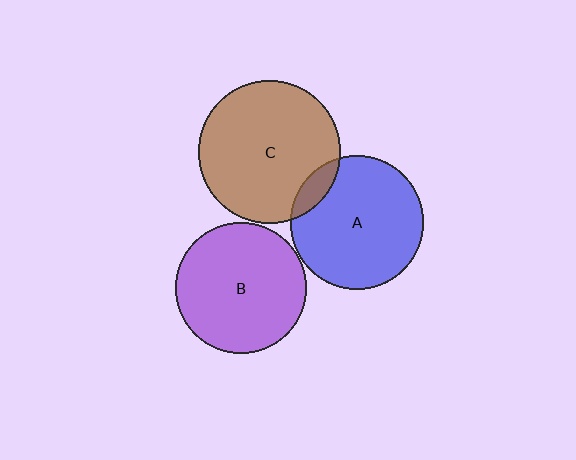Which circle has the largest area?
Circle C (brown).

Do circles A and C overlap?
Yes.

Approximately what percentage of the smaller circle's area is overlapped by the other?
Approximately 10%.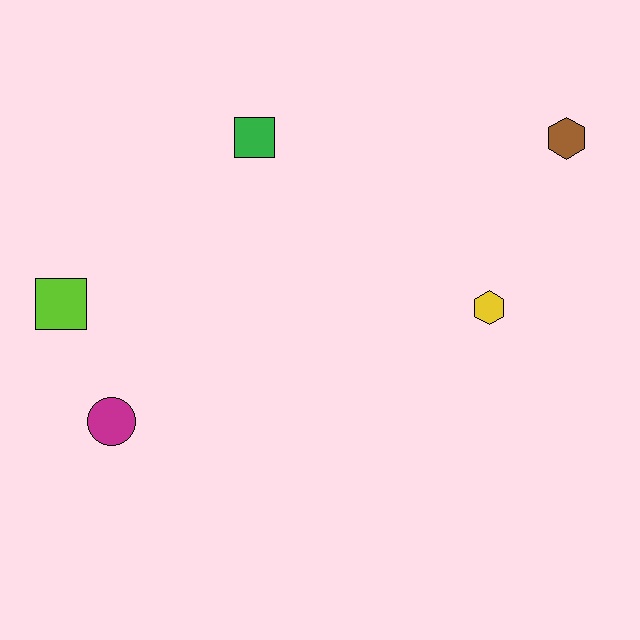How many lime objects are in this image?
There is 1 lime object.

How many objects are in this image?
There are 5 objects.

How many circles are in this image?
There is 1 circle.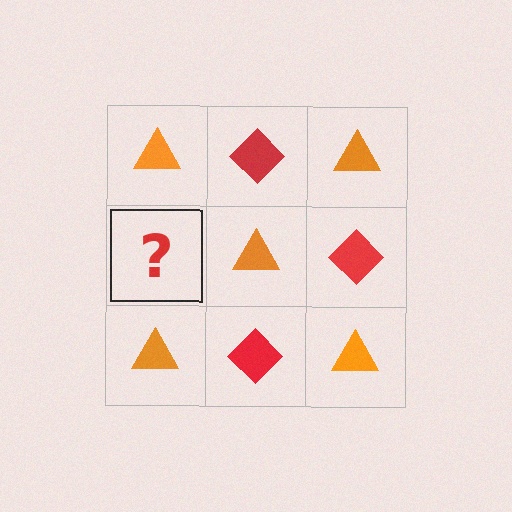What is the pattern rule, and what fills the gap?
The rule is that it alternates orange triangle and red diamond in a checkerboard pattern. The gap should be filled with a red diamond.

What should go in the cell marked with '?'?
The missing cell should contain a red diamond.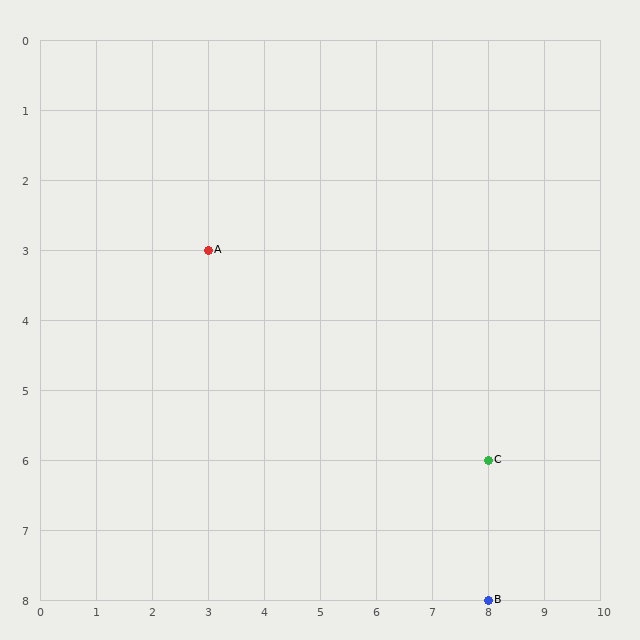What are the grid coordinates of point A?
Point A is at grid coordinates (3, 3).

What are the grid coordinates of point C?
Point C is at grid coordinates (8, 6).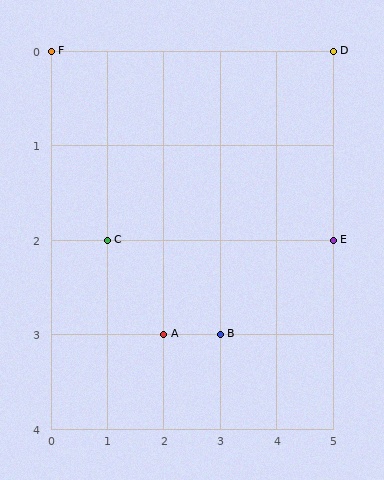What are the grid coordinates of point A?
Point A is at grid coordinates (2, 3).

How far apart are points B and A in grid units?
Points B and A are 1 column apart.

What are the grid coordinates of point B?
Point B is at grid coordinates (3, 3).